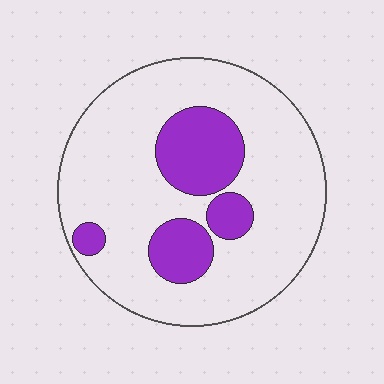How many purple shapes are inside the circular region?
4.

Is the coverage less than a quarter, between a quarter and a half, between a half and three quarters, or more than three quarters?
Less than a quarter.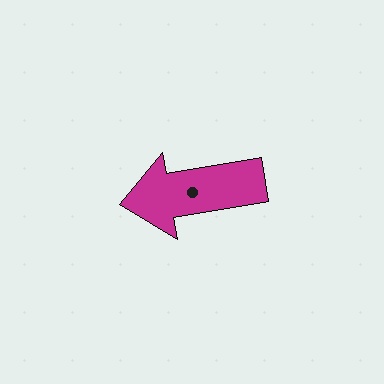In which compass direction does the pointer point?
West.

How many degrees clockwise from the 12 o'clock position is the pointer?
Approximately 260 degrees.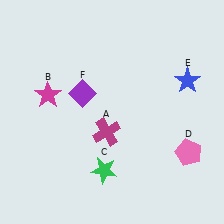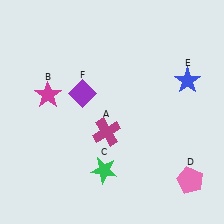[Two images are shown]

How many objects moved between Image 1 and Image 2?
1 object moved between the two images.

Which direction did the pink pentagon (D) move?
The pink pentagon (D) moved down.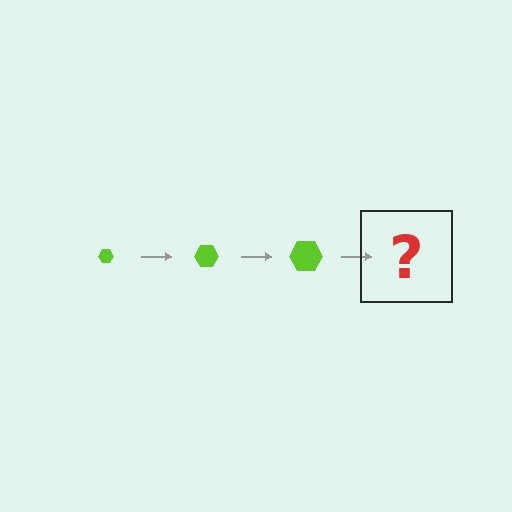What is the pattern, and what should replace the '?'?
The pattern is that the hexagon gets progressively larger each step. The '?' should be a lime hexagon, larger than the previous one.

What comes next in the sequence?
The next element should be a lime hexagon, larger than the previous one.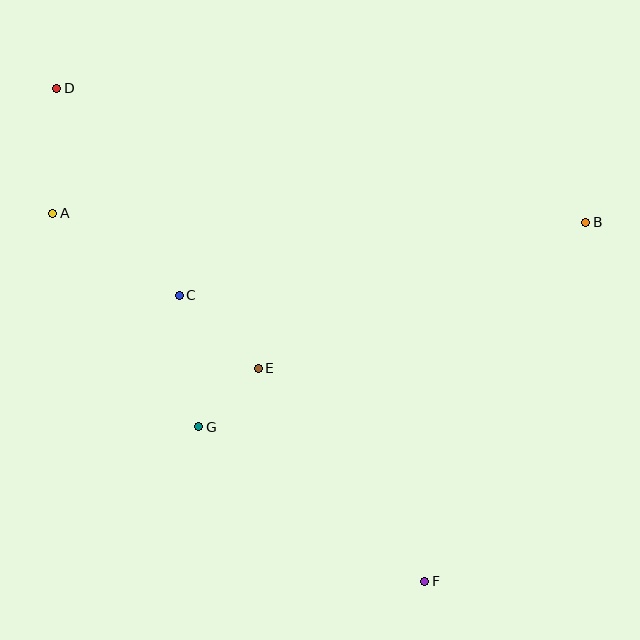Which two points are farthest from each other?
Points D and F are farthest from each other.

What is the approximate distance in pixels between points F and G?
The distance between F and G is approximately 274 pixels.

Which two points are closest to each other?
Points E and G are closest to each other.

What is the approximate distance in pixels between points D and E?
The distance between D and E is approximately 345 pixels.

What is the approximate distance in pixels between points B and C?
The distance between B and C is approximately 413 pixels.